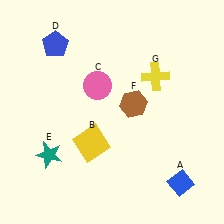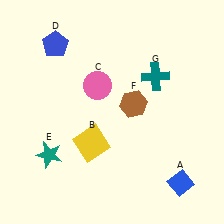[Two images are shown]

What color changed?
The cross (G) changed from yellow in Image 1 to teal in Image 2.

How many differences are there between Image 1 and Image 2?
There is 1 difference between the two images.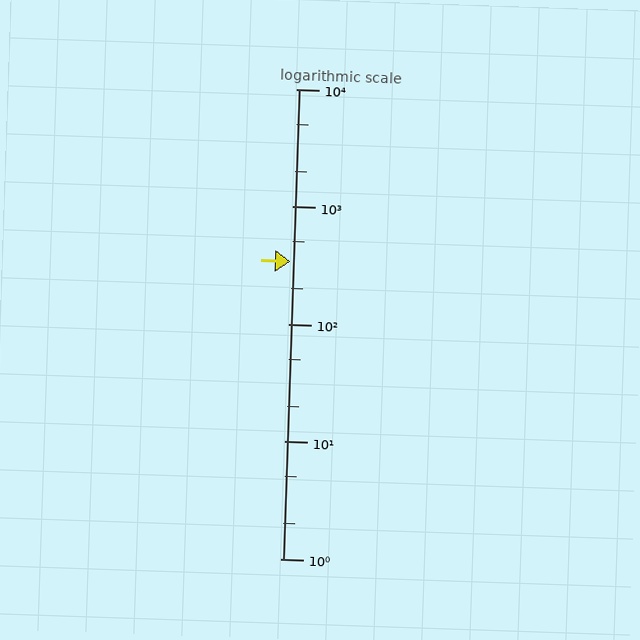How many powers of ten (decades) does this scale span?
The scale spans 4 decades, from 1 to 10000.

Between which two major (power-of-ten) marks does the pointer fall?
The pointer is between 100 and 1000.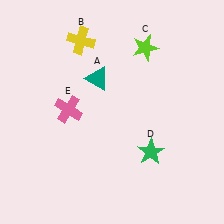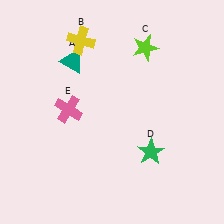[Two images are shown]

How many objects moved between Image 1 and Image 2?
1 object moved between the two images.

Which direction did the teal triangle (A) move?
The teal triangle (A) moved left.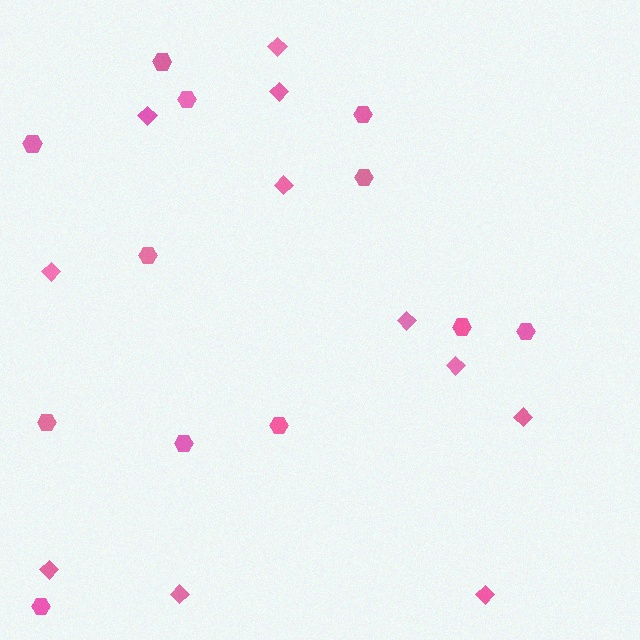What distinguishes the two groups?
There are 2 groups: one group of diamonds (11) and one group of hexagons (12).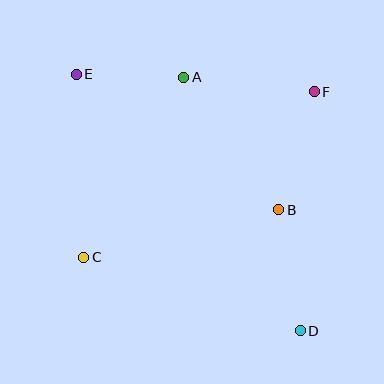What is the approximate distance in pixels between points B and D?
The distance between B and D is approximately 123 pixels.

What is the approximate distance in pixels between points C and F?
The distance between C and F is approximately 284 pixels.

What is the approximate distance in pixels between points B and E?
The distance between B and E is approximately 244 pixels.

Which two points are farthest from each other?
Points D and E are farthest from each other.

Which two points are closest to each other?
Points A and E are closest to each other.